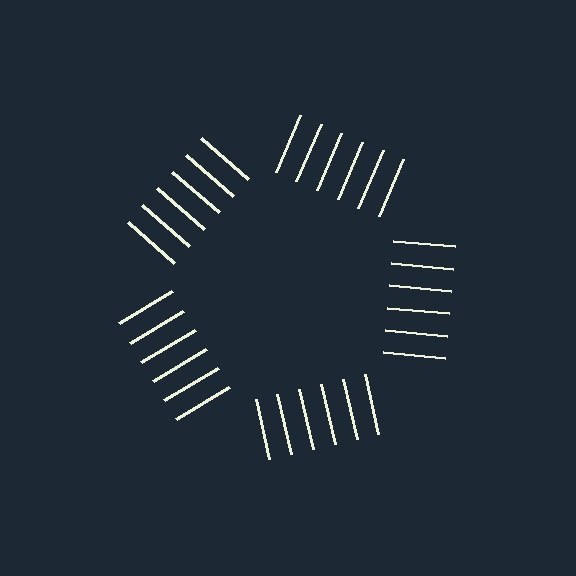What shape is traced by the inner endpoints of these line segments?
An illusory pentagon — the line segments terminate on its edges but no continuous stroke is drawn.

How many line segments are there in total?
30 — 6 along each of the 5 edges.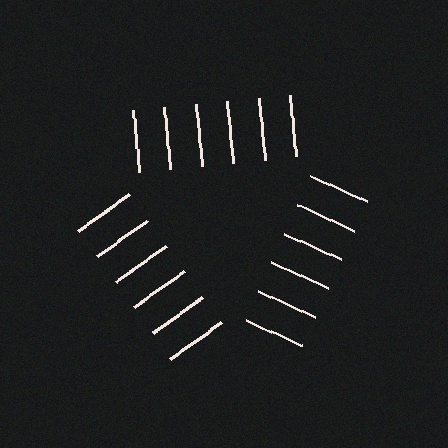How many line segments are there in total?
18 — 6 along each of the 3 edges.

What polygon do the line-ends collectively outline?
An illusory triangle — the line segments terminate on its edges but no continuous stroke is drawn.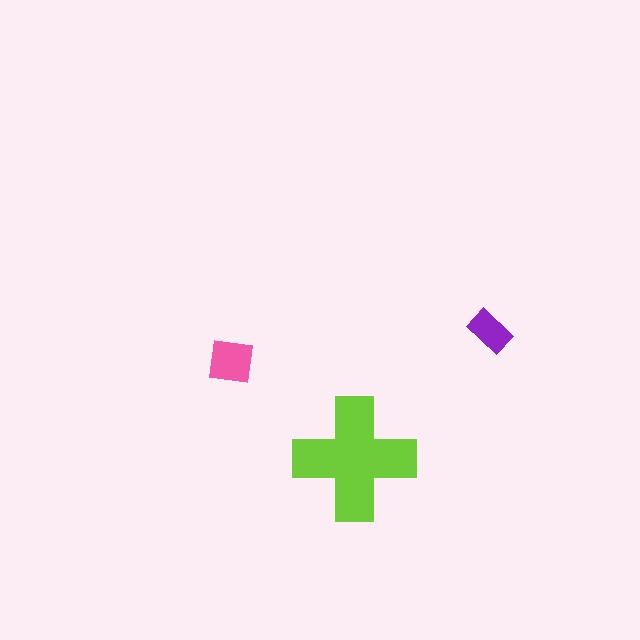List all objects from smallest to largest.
The purple rectangle, the pink square, the lime cross.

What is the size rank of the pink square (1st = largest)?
2nd.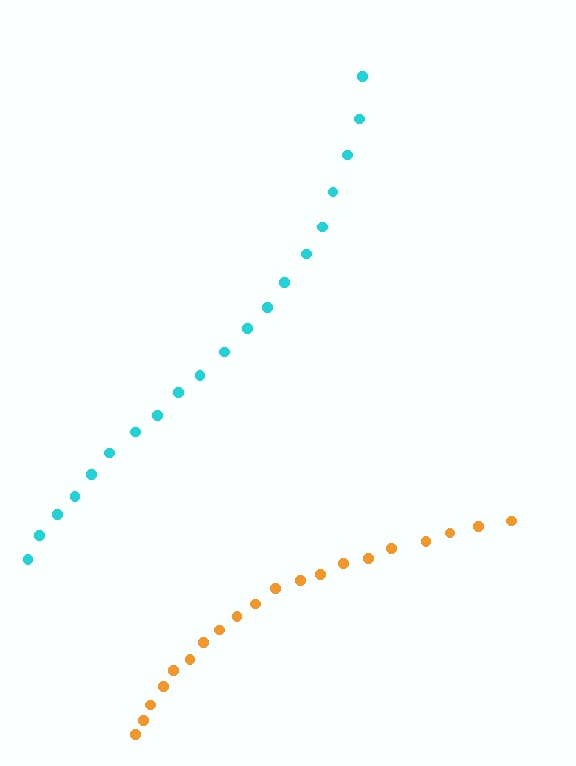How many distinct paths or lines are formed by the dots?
There are 2 distinct paths.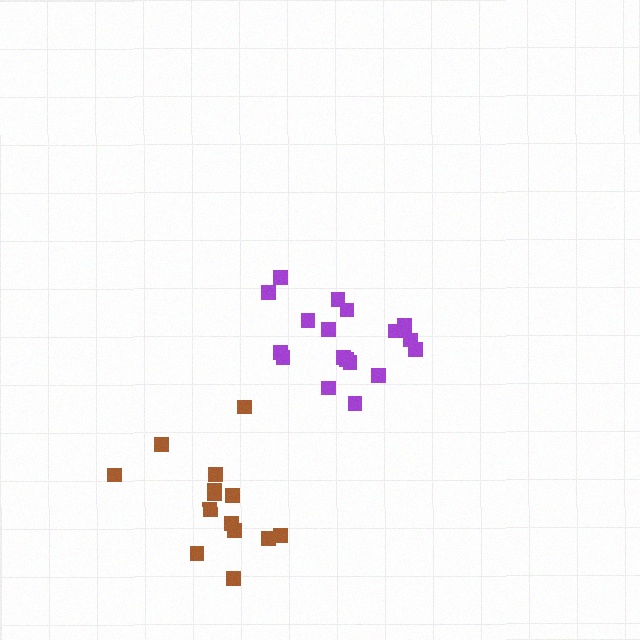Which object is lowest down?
The brown cluster is bottommost.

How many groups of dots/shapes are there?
There are 2 groups.